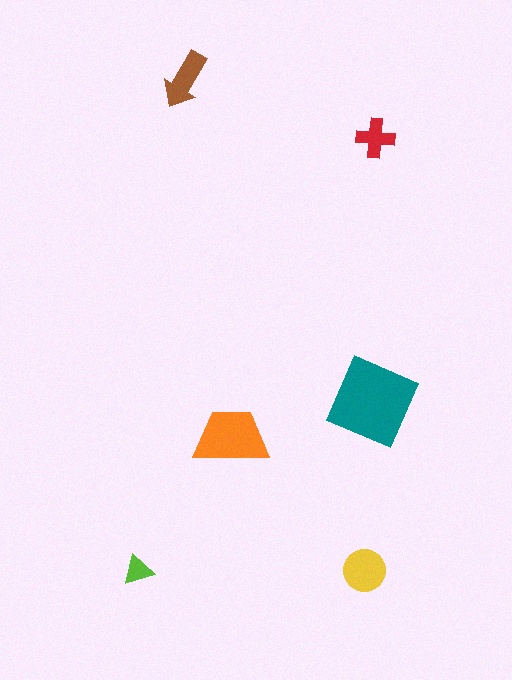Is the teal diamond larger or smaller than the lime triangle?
Larger.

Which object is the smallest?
The lime triangle.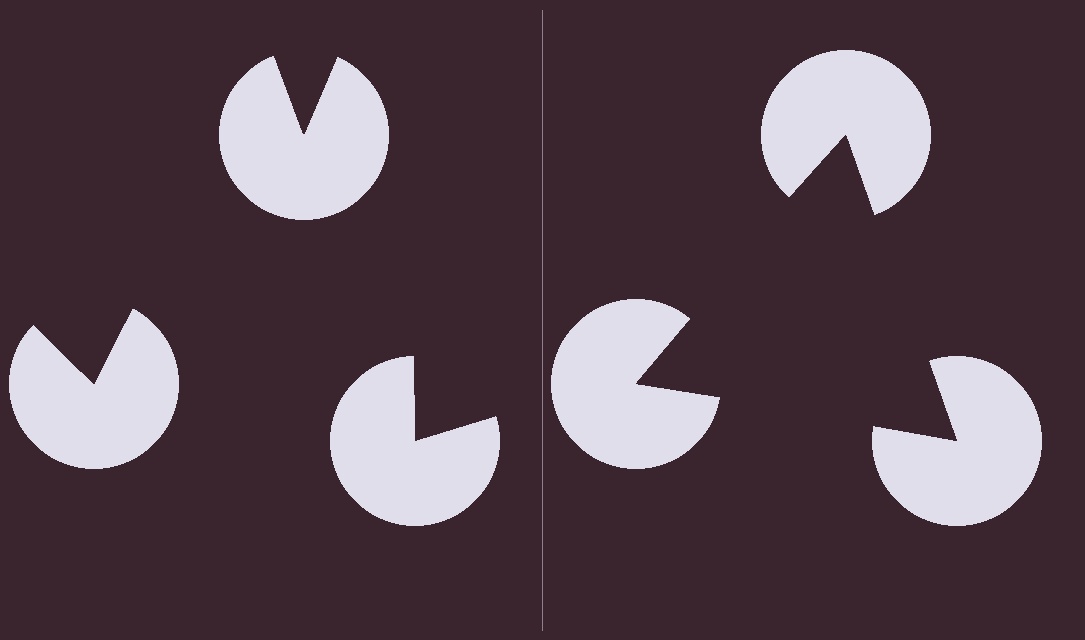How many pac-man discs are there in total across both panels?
6 — 3 on each side.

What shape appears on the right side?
An illusory triangle.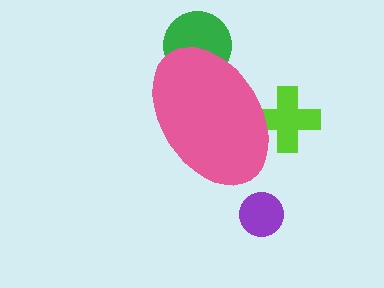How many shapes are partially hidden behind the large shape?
2 shapes are partially hidden.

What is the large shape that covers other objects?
A pink ellipse.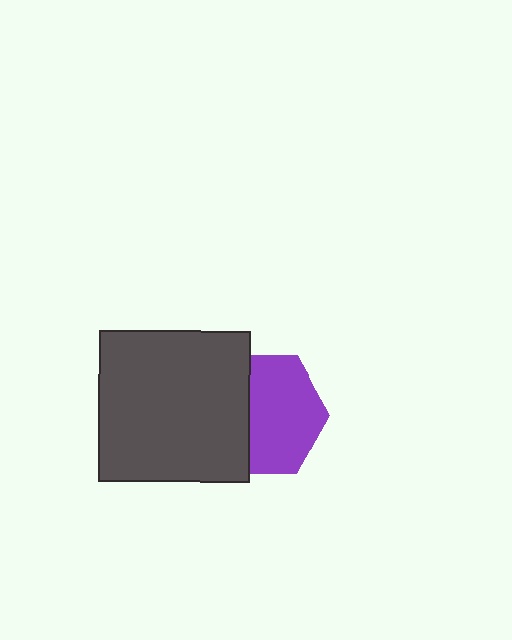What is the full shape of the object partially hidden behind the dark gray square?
The partially hidden object is a purple hexagon.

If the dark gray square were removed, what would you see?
You would see the complete purple hexagon.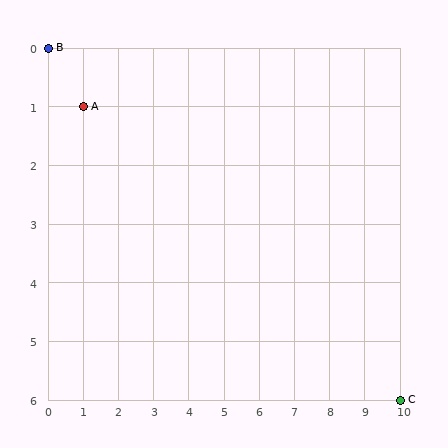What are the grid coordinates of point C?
Point C is at grid coordinates (10, 6).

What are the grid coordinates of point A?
Point A is at grid coordinates (1, 1).